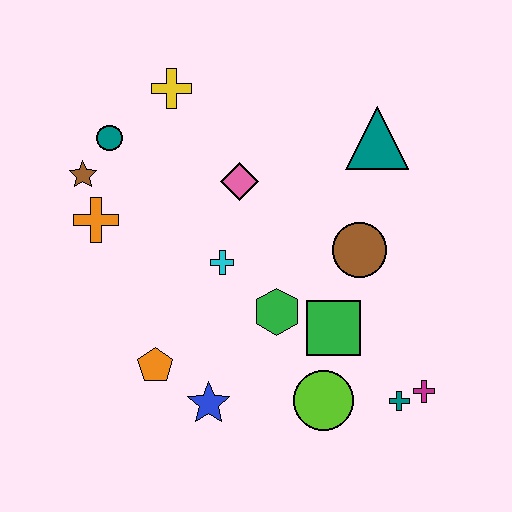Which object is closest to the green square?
The green hexagon is closest to the green square.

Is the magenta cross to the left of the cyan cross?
No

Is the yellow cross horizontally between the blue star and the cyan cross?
No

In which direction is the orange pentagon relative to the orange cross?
The orange pentagon is below the orange cross.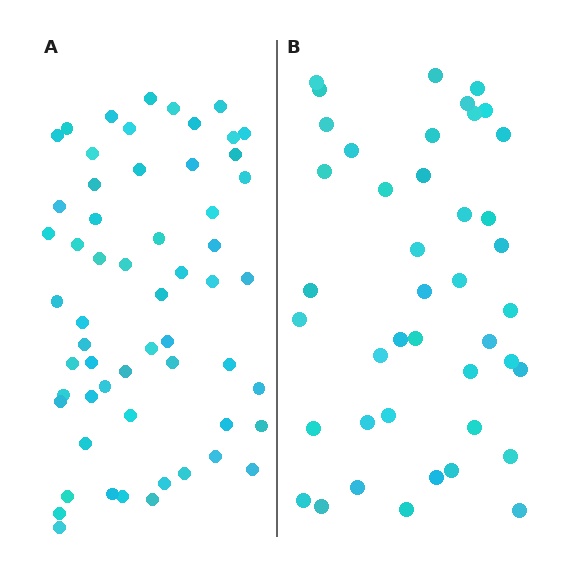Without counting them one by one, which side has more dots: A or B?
Region A (the left region) has more dots.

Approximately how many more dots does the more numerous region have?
Region A has approximately 15 more dots than region B.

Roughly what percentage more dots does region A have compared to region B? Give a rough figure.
About 40% more.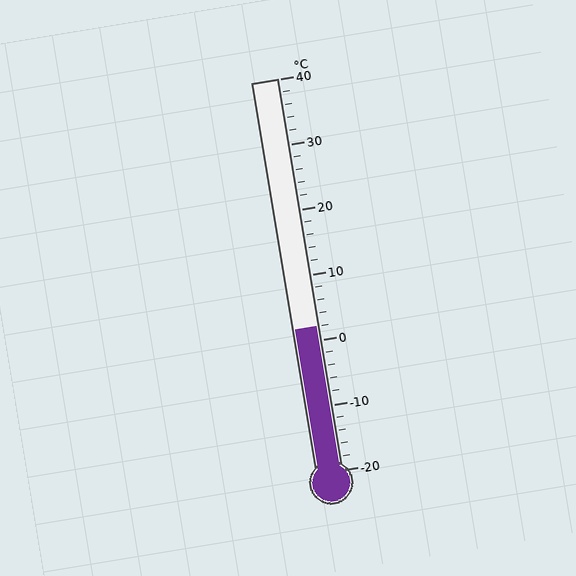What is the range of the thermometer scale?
The thermometer scale ranges from -20°C to 40°C.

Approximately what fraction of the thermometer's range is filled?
The thermometer is filled to approximately 35% of its range.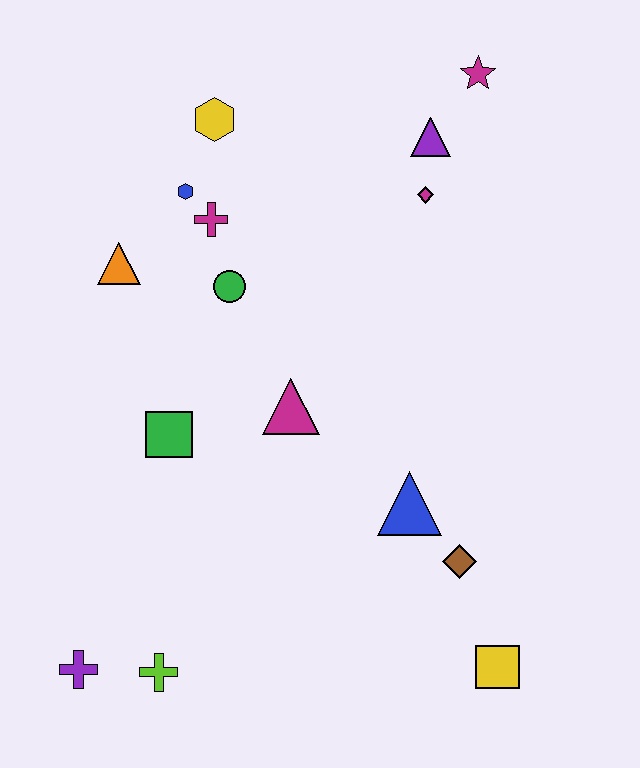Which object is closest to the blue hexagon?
The magenta cross is closest to the blue hexagon.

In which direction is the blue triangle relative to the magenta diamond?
The blue triangle is below the magenta diamond.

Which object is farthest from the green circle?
The yellow square is farthest from the green circle.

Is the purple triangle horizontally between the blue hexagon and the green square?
No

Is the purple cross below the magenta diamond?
Yes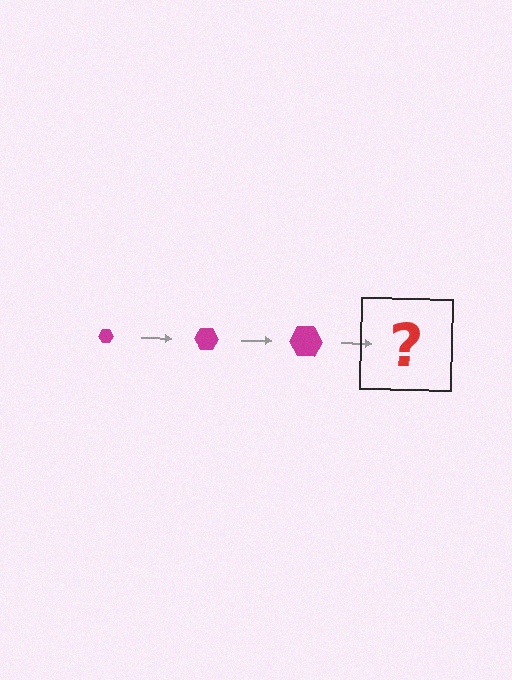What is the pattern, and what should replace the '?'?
The pattern is that the hexagon gets progressively larger each step. The '?' should be a magenta hexagon, larger than the previous one.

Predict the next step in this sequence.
The next step is a magenta hexagon, larger than the previous one.